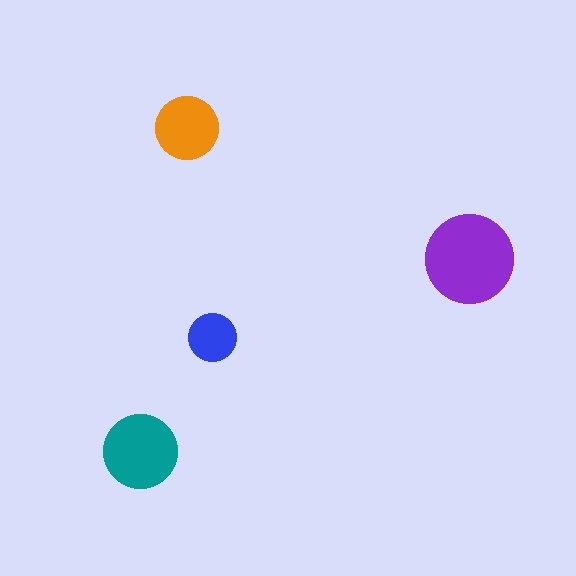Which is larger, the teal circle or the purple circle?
The purple one.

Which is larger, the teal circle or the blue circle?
The teal one.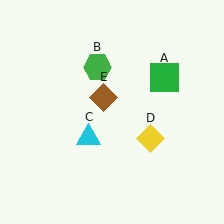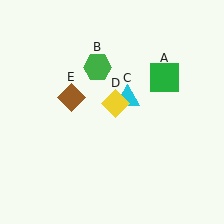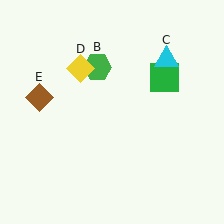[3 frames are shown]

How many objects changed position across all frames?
3 objects changed position: cyan triangle (object C), yellow diamond (object D), brown diamond (object E).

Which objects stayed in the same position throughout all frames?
Green square (object A) and green hexagon (object B) remained stationary.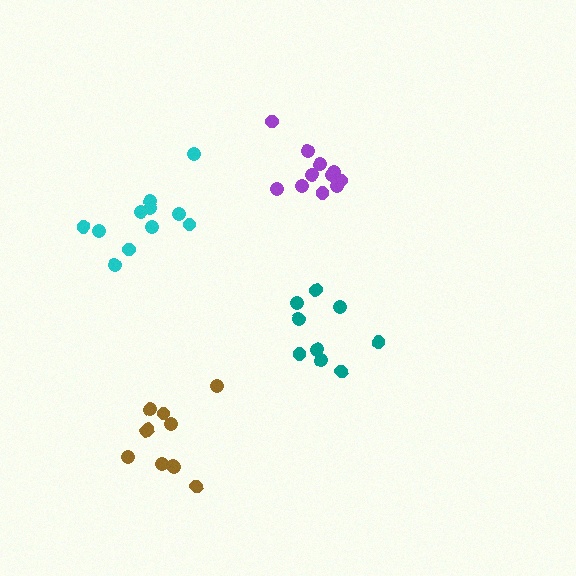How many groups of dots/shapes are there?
There are 4 groups.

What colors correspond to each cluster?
The clusters are colored: teal, brown, purple, cyan.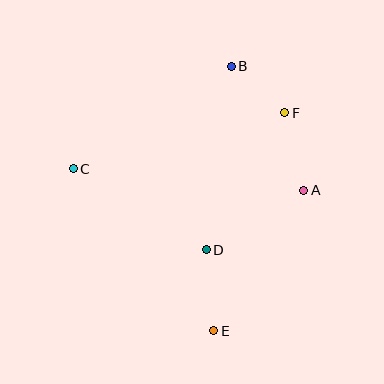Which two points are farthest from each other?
Points B and E are farthest from each other.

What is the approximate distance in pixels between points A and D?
The distance between A and D is approximately 114 pixels.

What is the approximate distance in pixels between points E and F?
The distance between E and F is approximately 229 pixels.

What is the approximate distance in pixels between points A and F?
The distance between A and F is approximately 80 pixels.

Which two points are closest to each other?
Points B and F are closest to each other.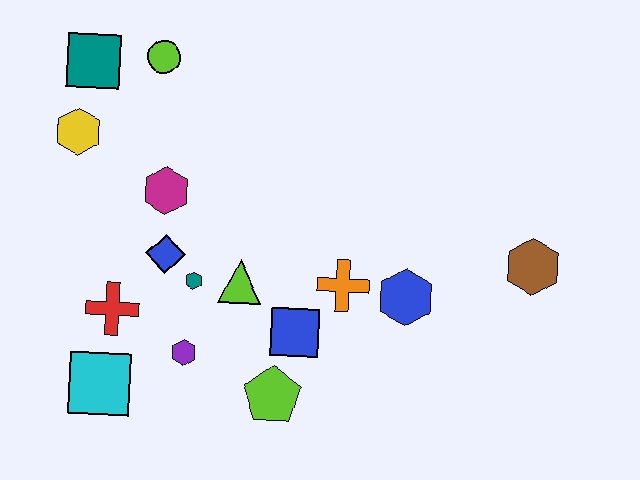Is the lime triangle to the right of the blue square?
No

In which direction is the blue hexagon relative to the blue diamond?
The blue hexagon is to the right of the blue diamond.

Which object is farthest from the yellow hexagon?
The brown hexagon is farthest from the yellow hexagon.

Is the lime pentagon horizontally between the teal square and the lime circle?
No